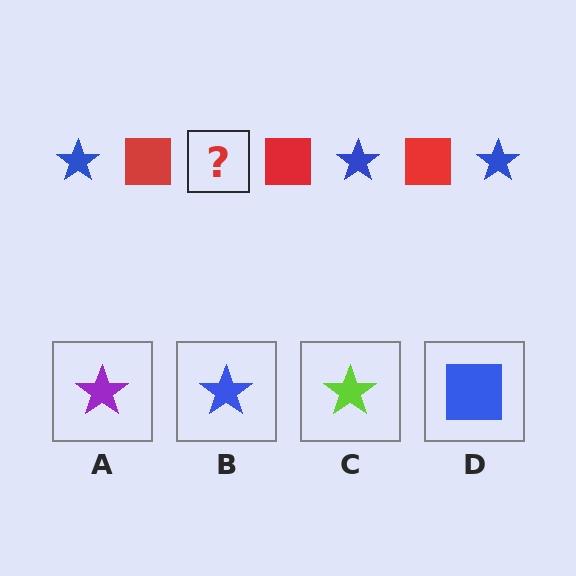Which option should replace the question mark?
Option B.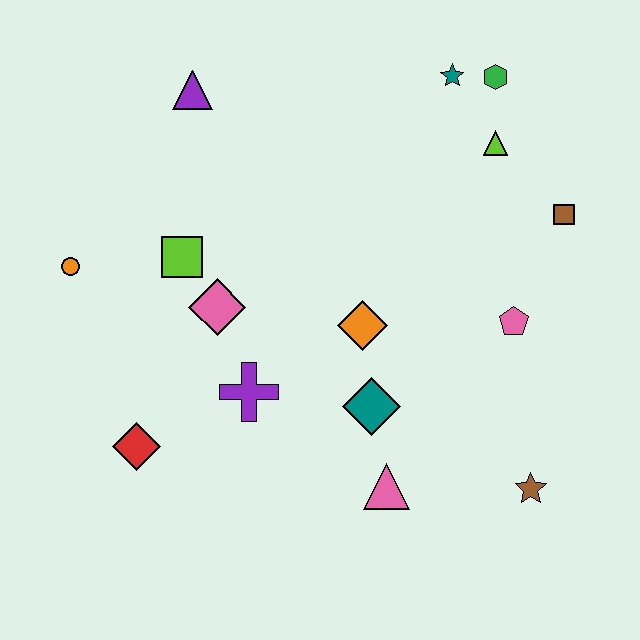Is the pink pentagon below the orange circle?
Yes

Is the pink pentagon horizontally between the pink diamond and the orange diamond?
No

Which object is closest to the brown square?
The lime triangle is closest to the brown square.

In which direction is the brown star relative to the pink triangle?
The brown star is to the right of the pink triangle.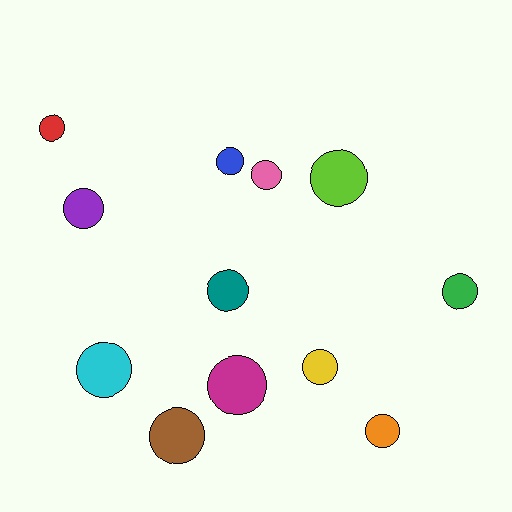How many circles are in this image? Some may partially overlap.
There are 12 circles.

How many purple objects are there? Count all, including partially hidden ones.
There is 1 purple object.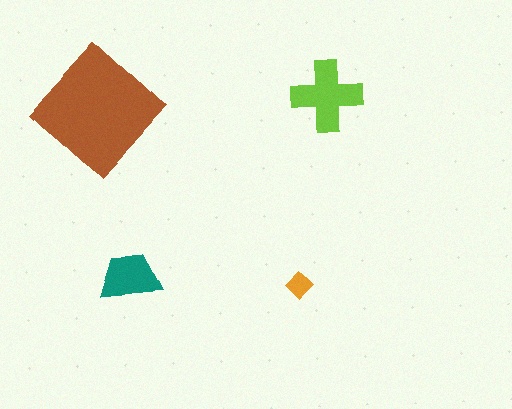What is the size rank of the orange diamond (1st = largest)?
4th.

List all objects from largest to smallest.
The brown diamond, the lime cross, the teal trapezoid, the orange diamond.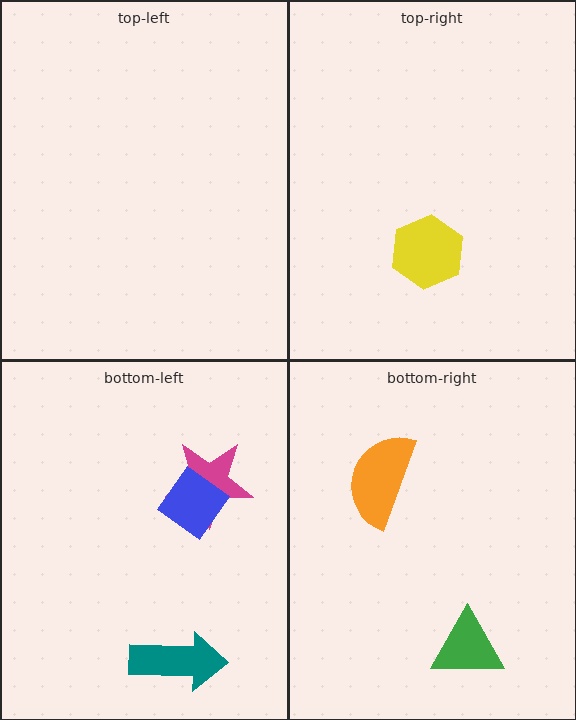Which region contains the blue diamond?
The bottom-left region.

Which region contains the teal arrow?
The bottom-left region.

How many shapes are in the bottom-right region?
2.